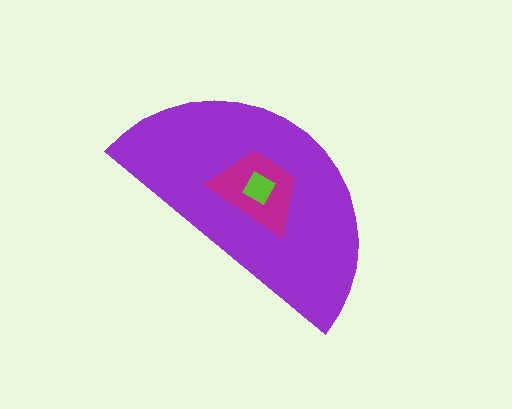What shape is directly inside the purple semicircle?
The magenta trapezoid.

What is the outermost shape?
The purple semicircle.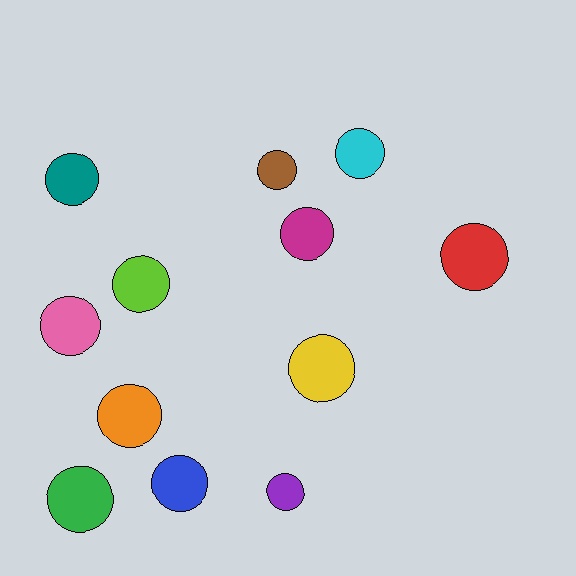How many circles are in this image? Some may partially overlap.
There are 12 circles.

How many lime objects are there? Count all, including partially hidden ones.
There is 1 lime object.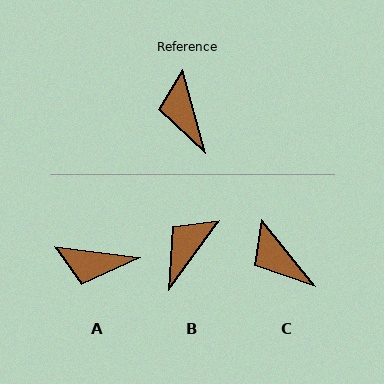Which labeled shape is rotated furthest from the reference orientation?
A, about 67 degrees away.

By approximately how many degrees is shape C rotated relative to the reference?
Approximately 24 degrees counter-clockwise.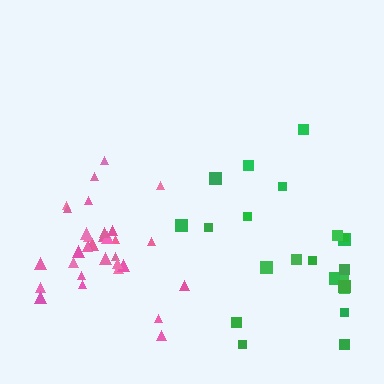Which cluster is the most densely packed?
Pink.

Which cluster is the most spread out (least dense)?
Green.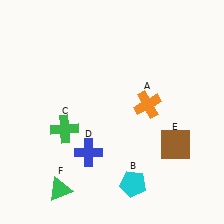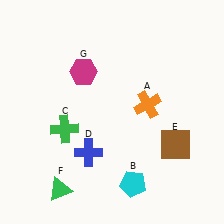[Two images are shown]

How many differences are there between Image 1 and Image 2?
There is 1 difference between the two images.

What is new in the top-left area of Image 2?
A magenta hexagon (G) was added in the top-left area of Image 2.